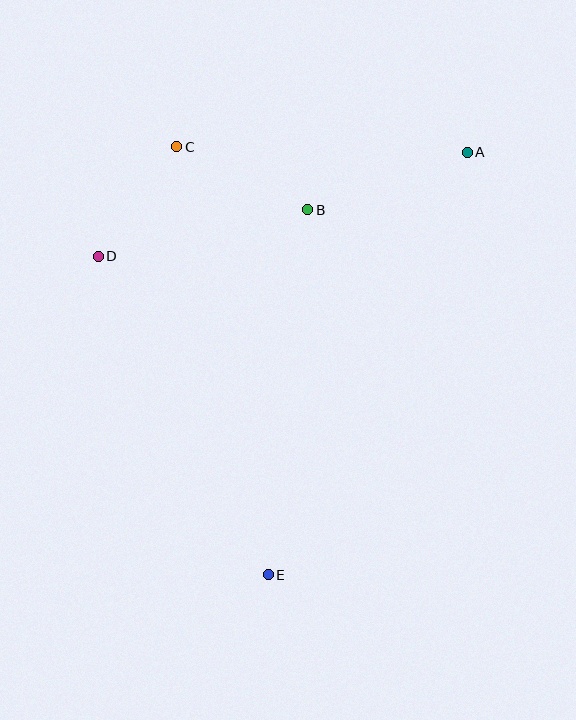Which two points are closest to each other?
Points C and D are closest to each other.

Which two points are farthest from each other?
Points A and E are farthest from each other.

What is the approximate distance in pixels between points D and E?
The distance between D and E is approximately 361 pixels.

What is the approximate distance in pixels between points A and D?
The distance between A and D is approximately 383 pixels.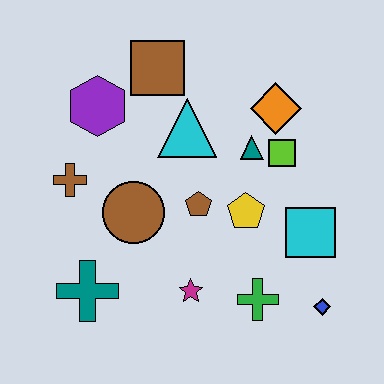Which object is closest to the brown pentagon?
The yellow pentagon is closest to the brown pentagon.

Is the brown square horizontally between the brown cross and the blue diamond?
Yes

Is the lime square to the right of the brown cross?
Yes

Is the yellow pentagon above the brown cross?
No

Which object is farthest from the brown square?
The blue diamond is farthest from the brown square.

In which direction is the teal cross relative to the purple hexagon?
The teal cross is below the purple hexagon.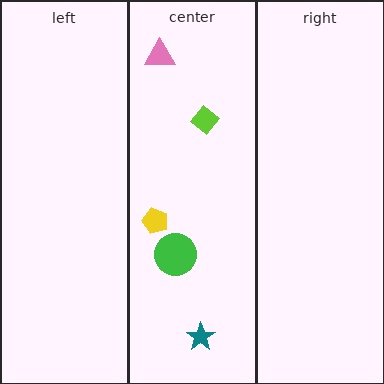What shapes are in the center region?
The pink triangle, the yellow pentagon, the teal star, the green circle, the lime diamond.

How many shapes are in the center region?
5.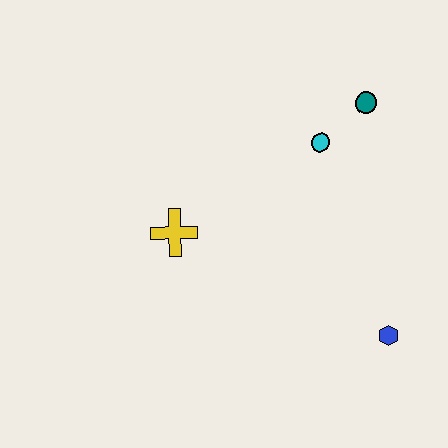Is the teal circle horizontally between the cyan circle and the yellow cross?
No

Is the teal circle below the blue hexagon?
No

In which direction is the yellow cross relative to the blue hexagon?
The yellow cross is to the left of the blue hexagon.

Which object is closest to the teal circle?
The cyan circle is closest to the teal circle.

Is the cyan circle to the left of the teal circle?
Yes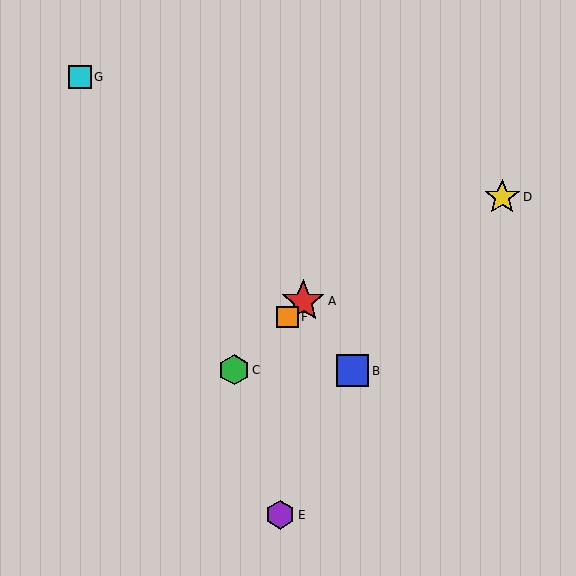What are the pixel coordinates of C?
Object C is at (234, 370).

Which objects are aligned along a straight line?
Objects A, C, F are aligned along a straight line.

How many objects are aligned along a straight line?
3 objects (A, C, F) are aligned along a straight line.